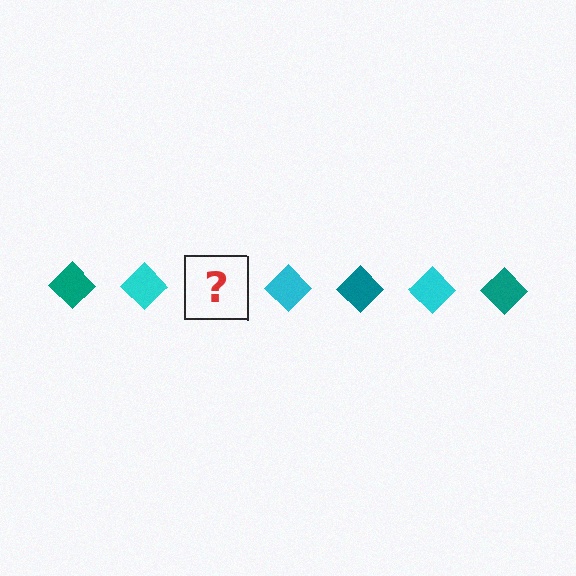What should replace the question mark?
The question mark should be replaced with a teal diamond.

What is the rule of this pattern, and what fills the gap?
The rule is that the pattern cycles through teal, cyan diamonds. The gap should be filled with a teal diamond.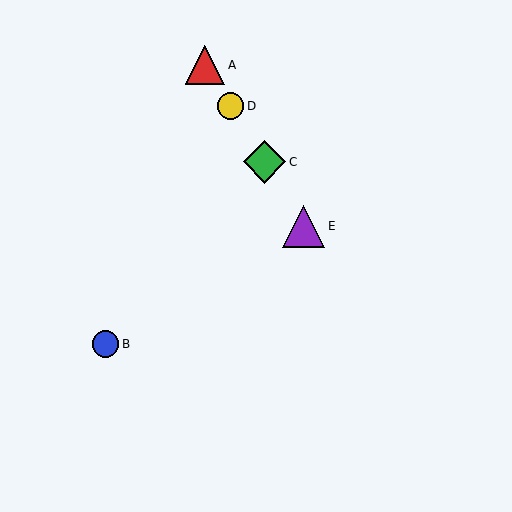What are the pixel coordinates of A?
Object A is at (205, 65).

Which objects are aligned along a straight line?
Objects A, C, D, E are aligned along a straight line.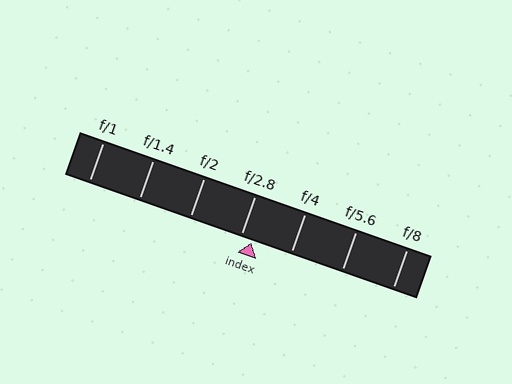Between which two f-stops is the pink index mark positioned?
The index mark is between f/2.8 and f/4.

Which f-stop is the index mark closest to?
The index mark is closest to f/2.8.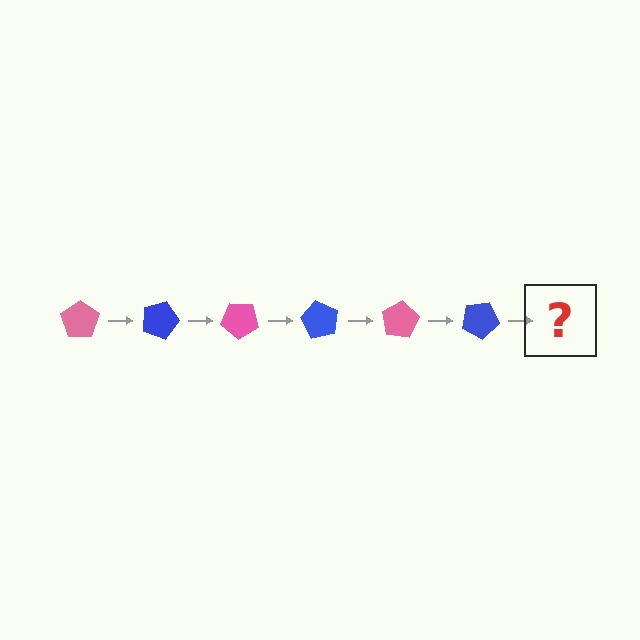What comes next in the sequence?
The next element should be a pink pentagon, rotated 120 degrees from the start.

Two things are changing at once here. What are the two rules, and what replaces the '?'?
The two rules are that it rotates 20 degrees each step and the color cycles through pink and blue. The '?' should be a pink pentagon, rotated 120 degrees from the start.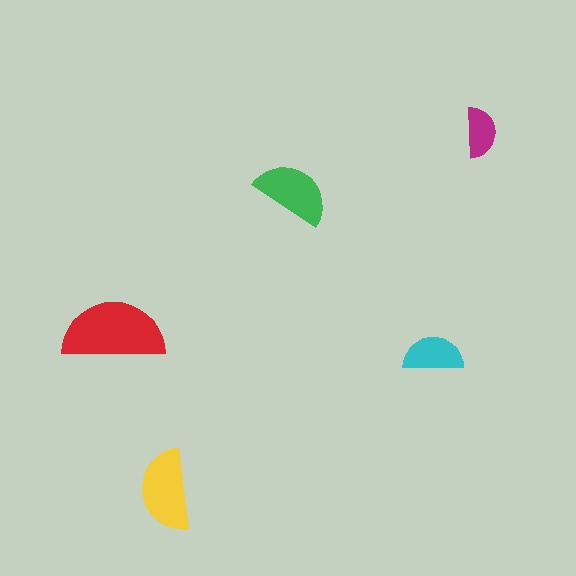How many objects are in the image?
There are 5 objects in the image.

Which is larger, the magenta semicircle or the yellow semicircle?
The yellow one.